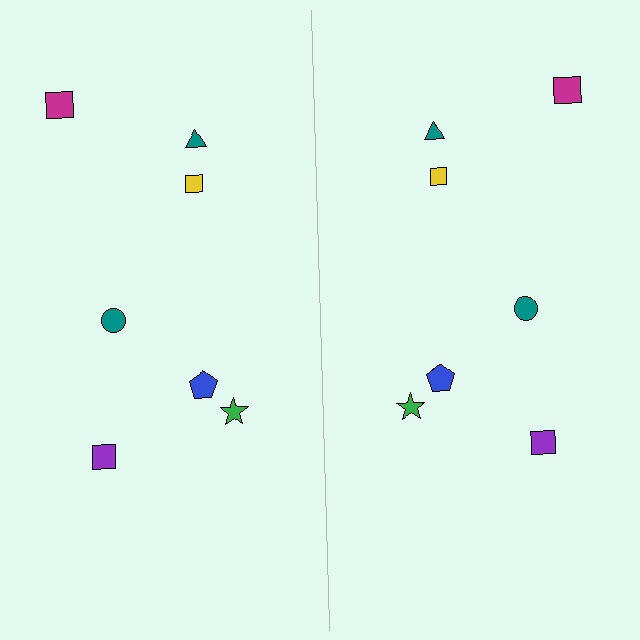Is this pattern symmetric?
Yes, this pattern has bilateral (reflection) symmetry.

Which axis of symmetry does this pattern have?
The pattern has a vertical axis of symmetry running through the center of the image.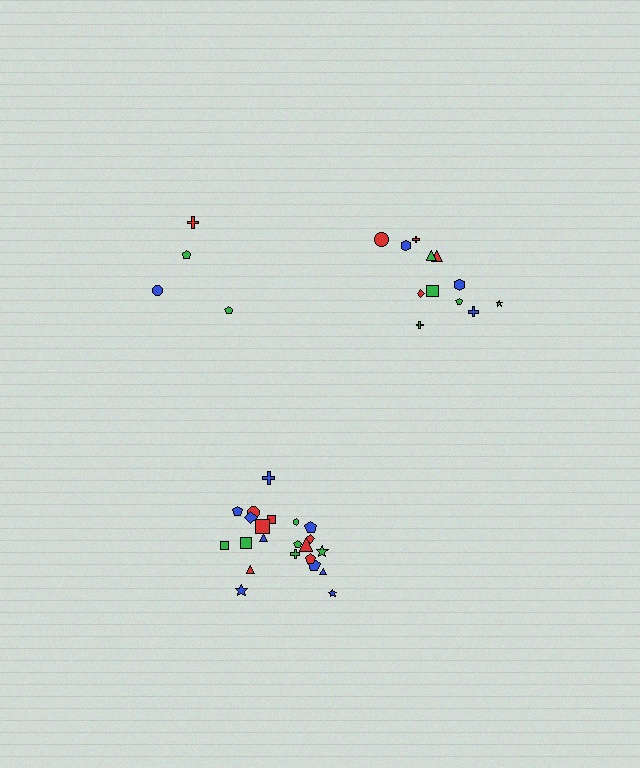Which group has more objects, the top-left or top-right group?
The top-right group.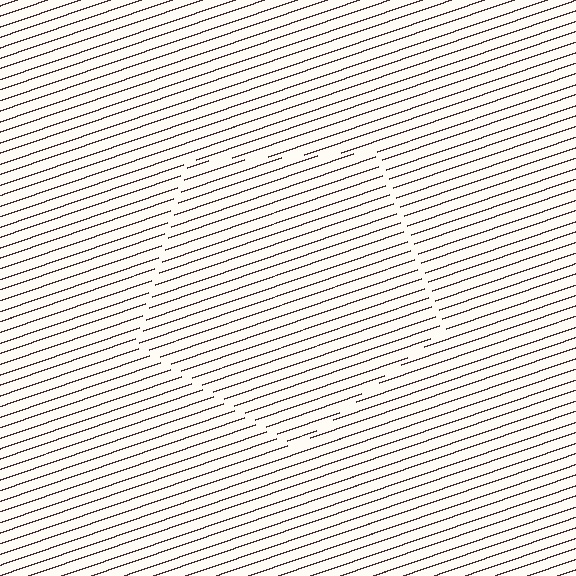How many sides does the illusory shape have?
5 sides — the line-ends trace a pentagon.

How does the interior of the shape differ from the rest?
The interior of the shape contains the same grating, shifted by half a period — the contour is defined by the phase discontinuity where line-ends from the inner and outer gratings abut.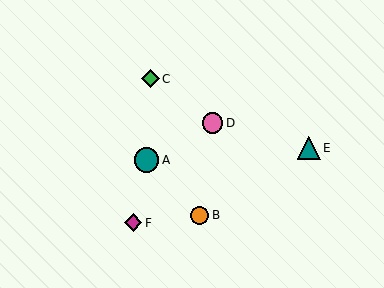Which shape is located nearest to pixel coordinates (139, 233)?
The magenta diamond (labeled F) at (133, 223) is nearest to that location.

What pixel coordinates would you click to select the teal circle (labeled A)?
Click at (146, 160) to select the teal circle A.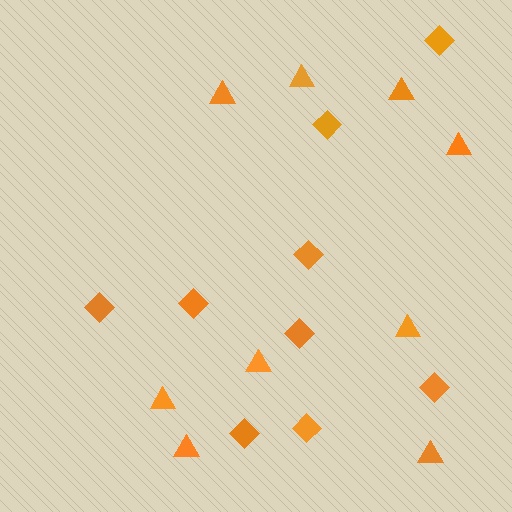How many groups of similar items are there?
There are 2 groups: one group of diamonds (9) and one group of triangles (9).